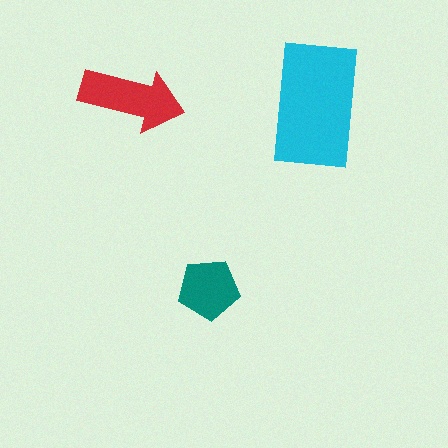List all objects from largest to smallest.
The cyan rectangle, the red arrow, the teal pentagon.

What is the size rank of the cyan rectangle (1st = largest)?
1st.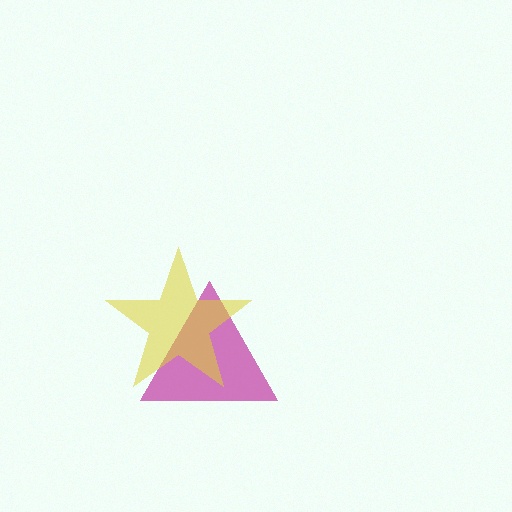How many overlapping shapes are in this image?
There are 2 overlapping shapes in the image.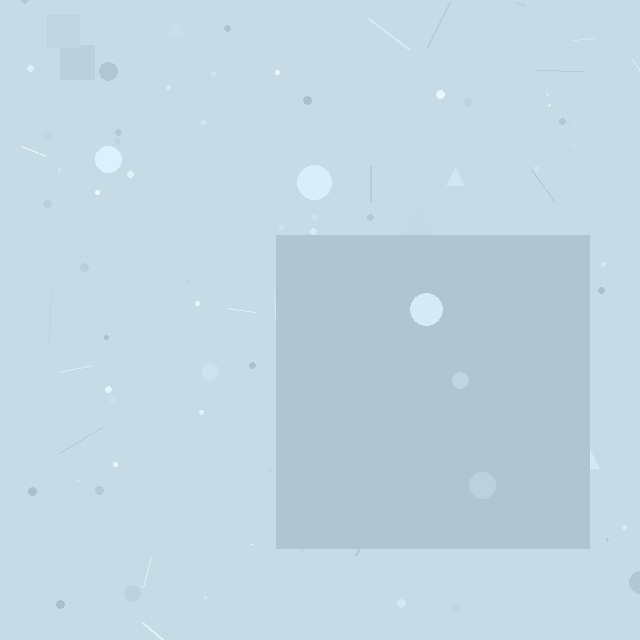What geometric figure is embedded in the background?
A square is embedded in the background.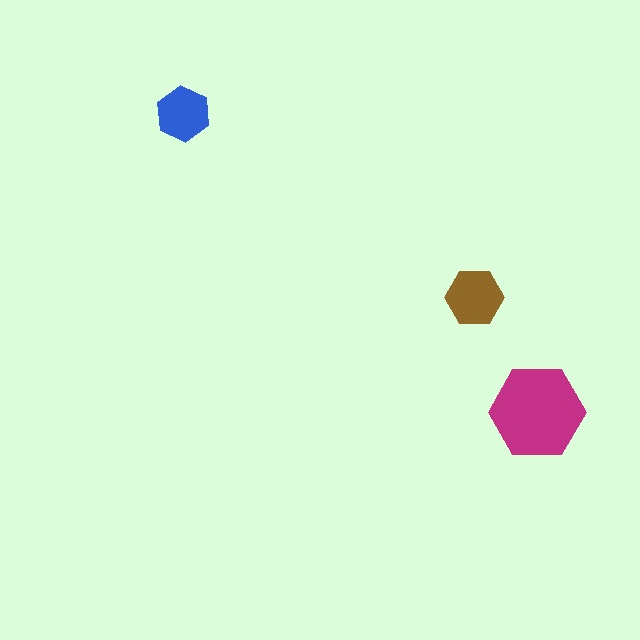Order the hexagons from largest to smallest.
the magenta one, the brown one, the blue one.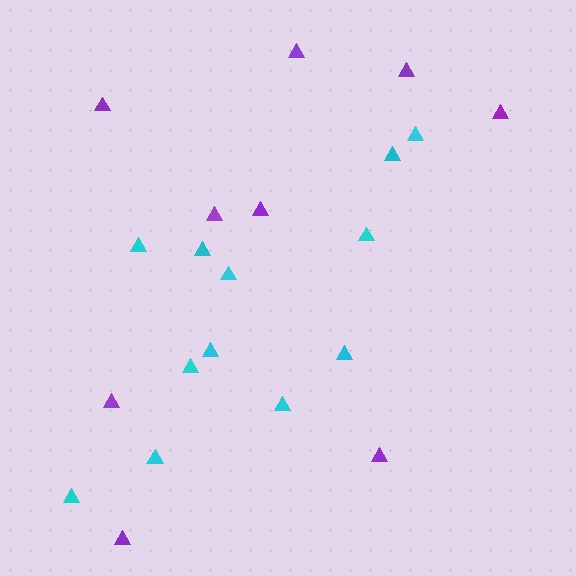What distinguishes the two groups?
There are 2 groups: one group of cyan triangles (12) and one group of purple triangles (9).